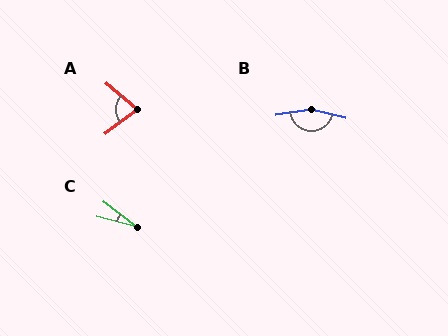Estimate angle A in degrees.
Approximately 76 degrees.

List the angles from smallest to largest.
C (23°), A (76°), B (158°).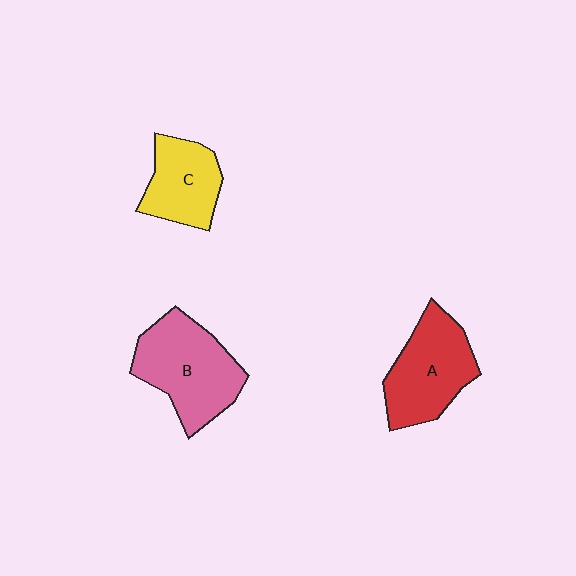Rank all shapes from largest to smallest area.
From largest to smallest: B (pink), A (red), C (yellow).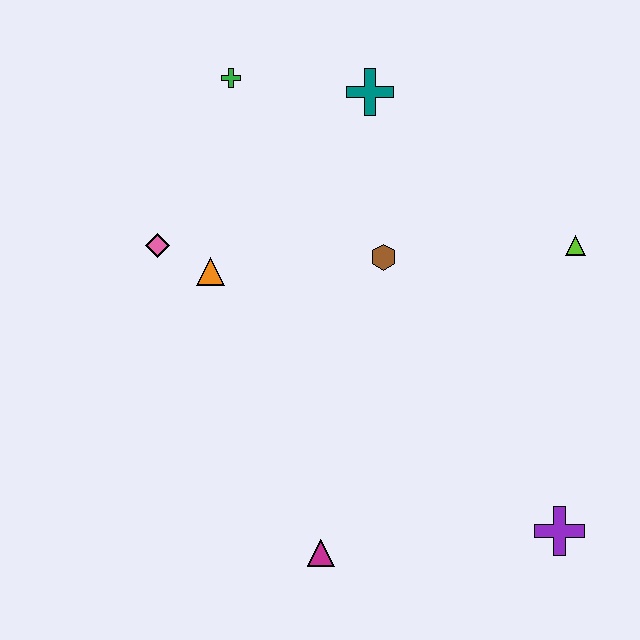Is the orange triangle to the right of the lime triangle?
No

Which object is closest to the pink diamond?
The orange triangle is closest to the pink diamond.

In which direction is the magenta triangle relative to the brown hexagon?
The magenta triangle is below the brown hexagon.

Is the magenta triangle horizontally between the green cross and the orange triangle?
No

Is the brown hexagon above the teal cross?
No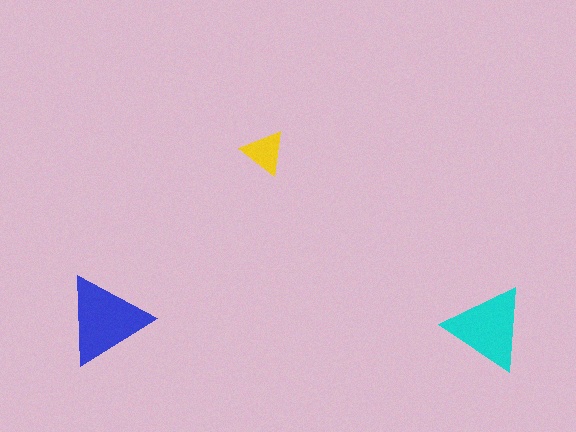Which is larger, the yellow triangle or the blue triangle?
The blue one.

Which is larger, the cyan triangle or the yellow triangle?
The cyan one.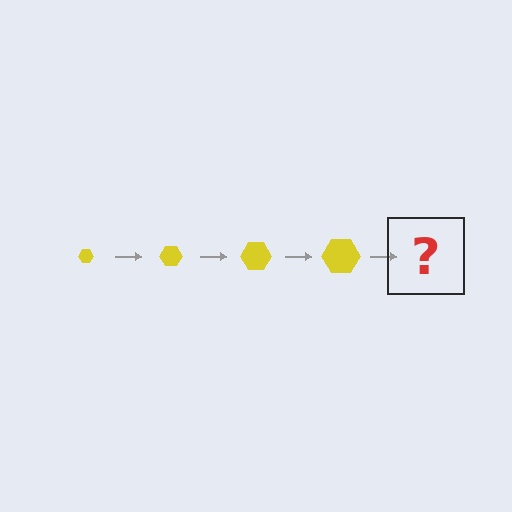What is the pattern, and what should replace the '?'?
The pattern is that the hexagon gets progressively larger each step. The '?' should be a yellow hexagon, larger than the previous one.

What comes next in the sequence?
The next element should be a yellow hexagon, larger than the previous one.